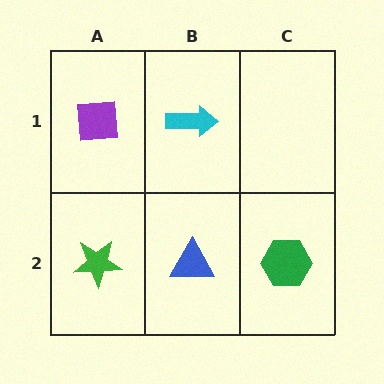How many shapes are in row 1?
2 shapes.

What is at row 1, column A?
A purple square.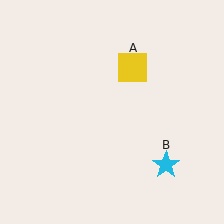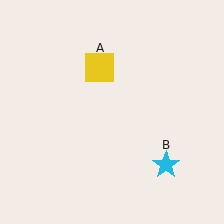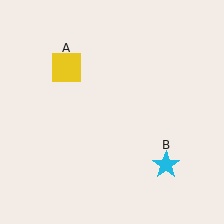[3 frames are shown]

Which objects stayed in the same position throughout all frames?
Cyan star (object B) remained stationary.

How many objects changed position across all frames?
1 object changed position: yellow square (object A).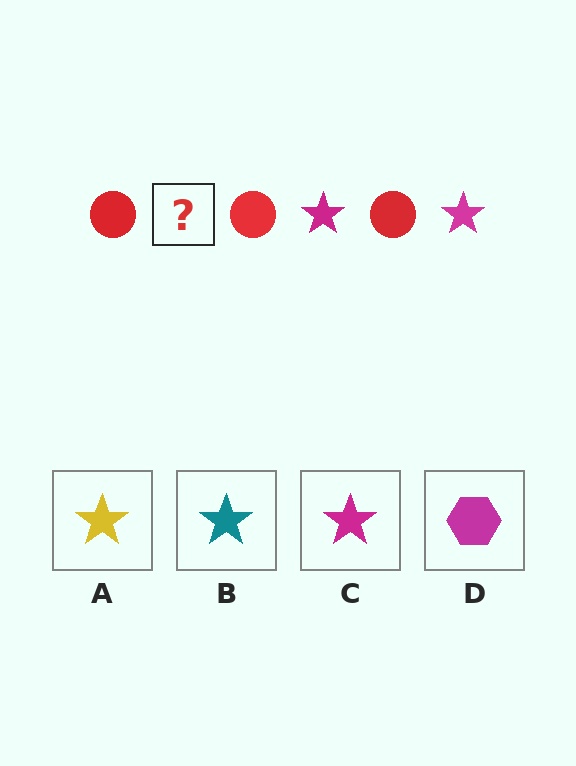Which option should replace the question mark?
Option C.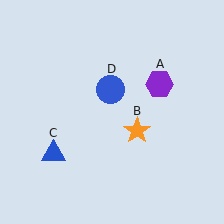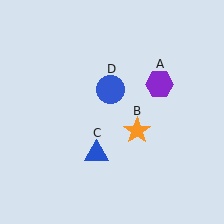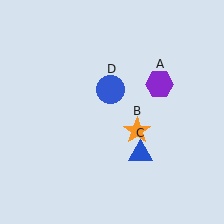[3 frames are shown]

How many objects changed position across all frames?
1 object changed position: blue triangle (object C).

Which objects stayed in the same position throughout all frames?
Purple hexagon (object A) and orange star (object B) and blue circle (object D) remained stationary.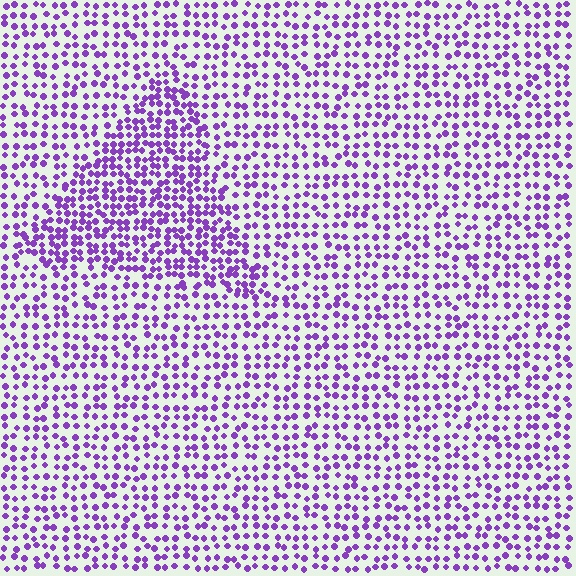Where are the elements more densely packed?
The elements are more densely packed inside the triangle boundary.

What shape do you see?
I see a triangle.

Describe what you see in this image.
The image contains small purple elements arranged at two different densities. A triangle-shaped region is visible where the elements are more densely packed than the surrounding area.